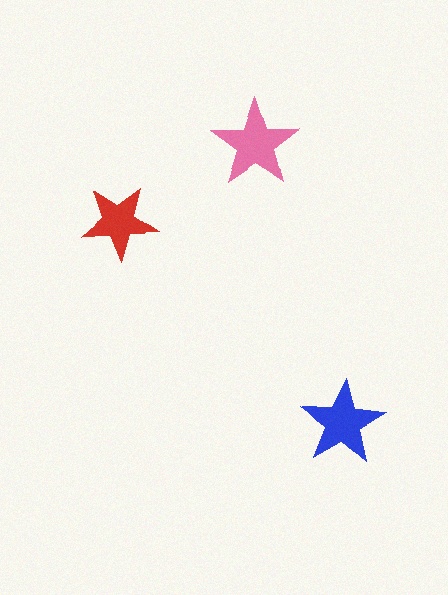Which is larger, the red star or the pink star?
The pink one.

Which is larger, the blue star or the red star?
The blue one.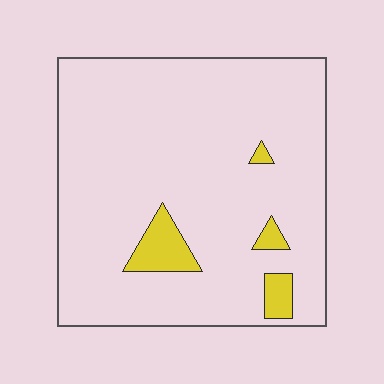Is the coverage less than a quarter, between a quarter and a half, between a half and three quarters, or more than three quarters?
Less than a quarter.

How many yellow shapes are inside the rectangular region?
4.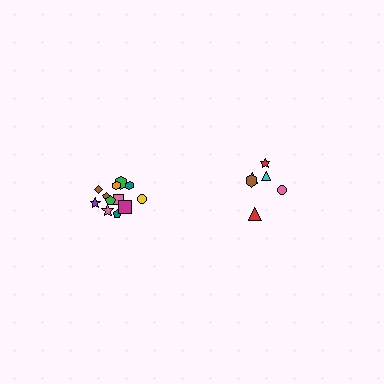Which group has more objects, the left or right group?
The left group.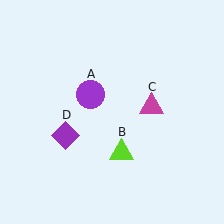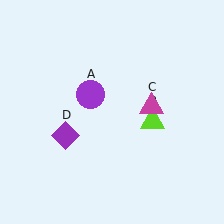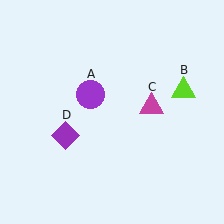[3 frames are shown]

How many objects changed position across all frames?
1 object changed position: lime triangle (object B).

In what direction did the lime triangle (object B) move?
The lime triangle (object B) moved up and to the right.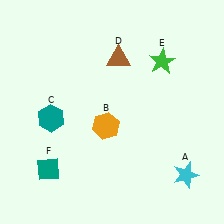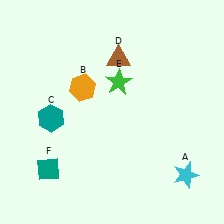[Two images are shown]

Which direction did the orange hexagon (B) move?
The orange hexagon (B) moved up.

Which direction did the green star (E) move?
The green star (E) moved left.